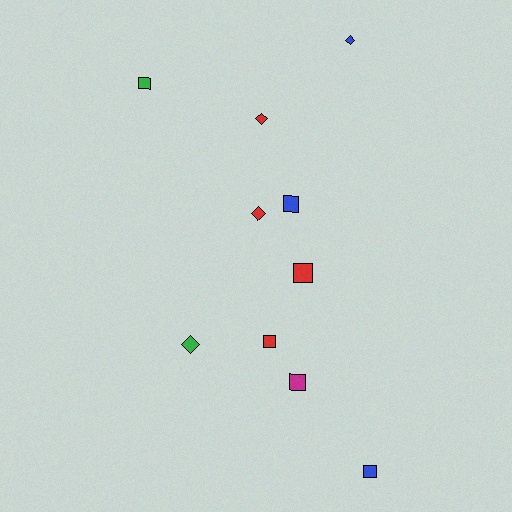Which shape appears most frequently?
Square, with 6 objects.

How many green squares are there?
There is 1 green square.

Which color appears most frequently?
Red, with 4 objects.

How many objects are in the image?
There are 10 objects.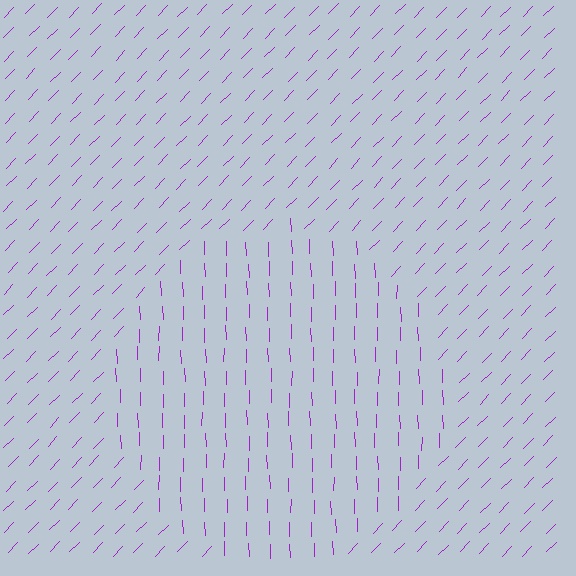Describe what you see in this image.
The image is filled with small purple line segments. A circle region in the image has lines oriented differently from the surrounding lines, creating a visible texture boundary.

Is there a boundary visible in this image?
Yes, there is a texture boundary formed by a change in line orientation.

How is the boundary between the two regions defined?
The boundary is defined purely by a change in line orientation (approximately 45 degrees difference). All lines are the same color and thickness.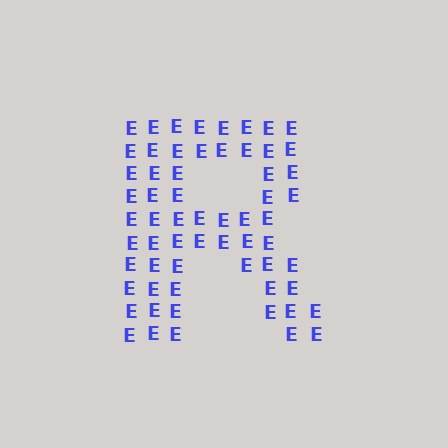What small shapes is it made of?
It is made of small letter E's.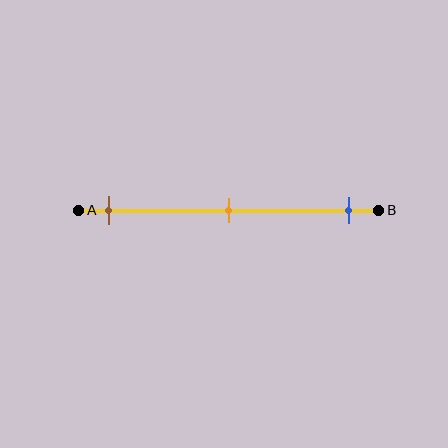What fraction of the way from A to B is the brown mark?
The brown mark is approximately 10% (0.1) of the way from A to B.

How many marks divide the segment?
There are 3 marks dividing the segment.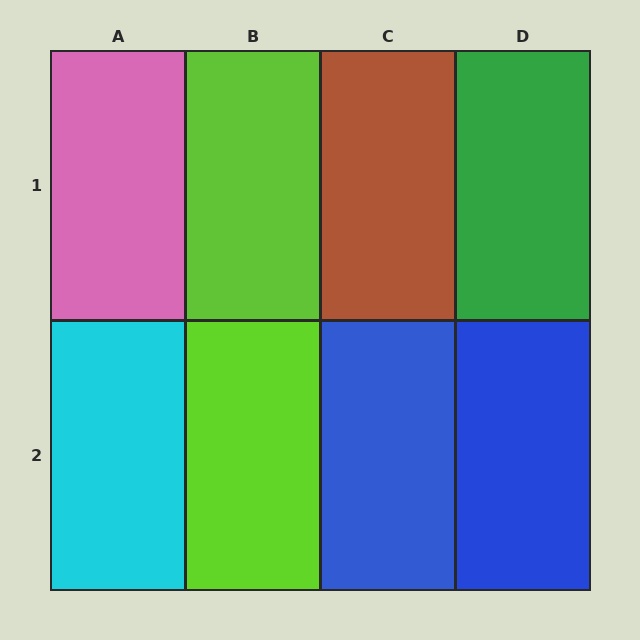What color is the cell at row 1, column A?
Pink.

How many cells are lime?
2 cells are lime.